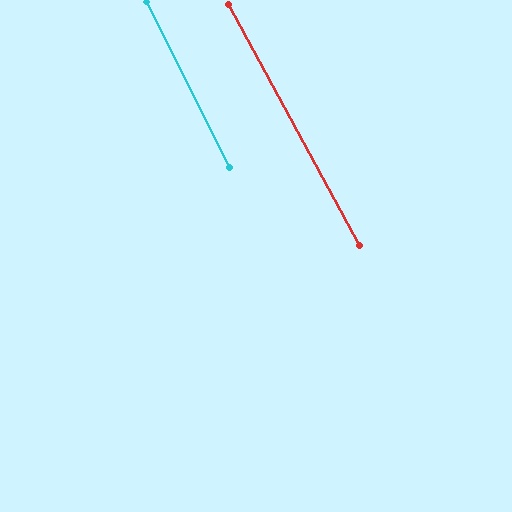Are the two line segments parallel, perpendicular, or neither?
Parallel — their directions differ by only 1.9°.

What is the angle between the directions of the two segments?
Approximately 2 degrees.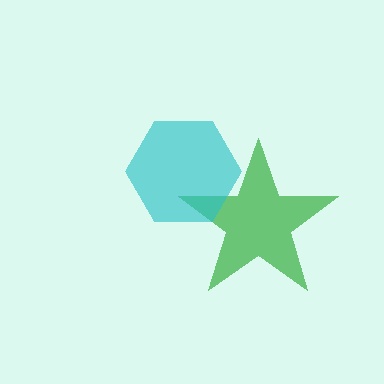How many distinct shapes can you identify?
There are 2 distinct shapes: a green star, a cyan hexagon.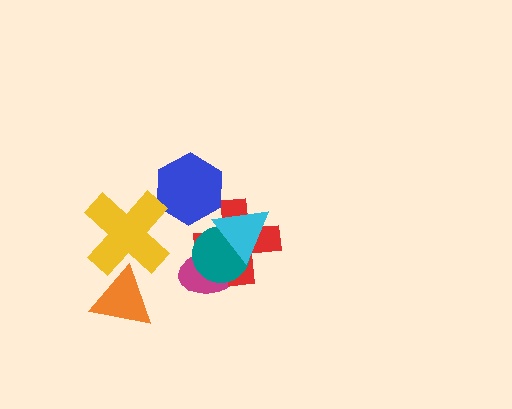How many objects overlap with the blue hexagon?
0 objects overlap with the blue hexagon.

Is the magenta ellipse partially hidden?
Yes, it is partially covered by another shape.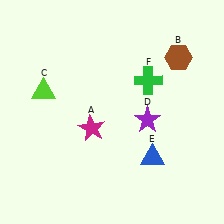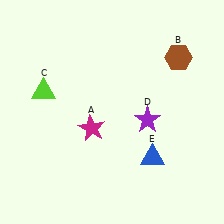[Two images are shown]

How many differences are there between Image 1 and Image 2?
There is 1 difference between the two images.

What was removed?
The green cross (F) was removed in Image 2.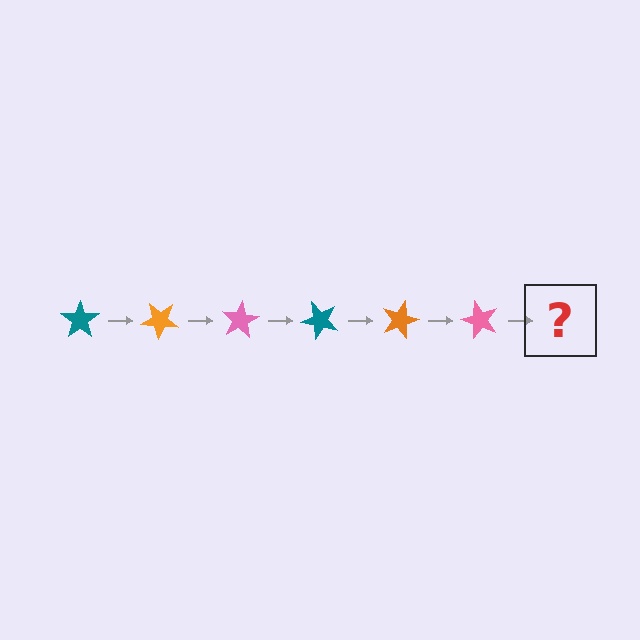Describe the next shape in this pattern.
It should be a teal star, rotated 240 degrees from the start.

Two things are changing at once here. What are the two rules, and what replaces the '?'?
The two rules are that it rotates 40 degrees each step and the color cycles through teal, orange, and pink. The '?' should be a teal star, rotated 240 degrees from the start.